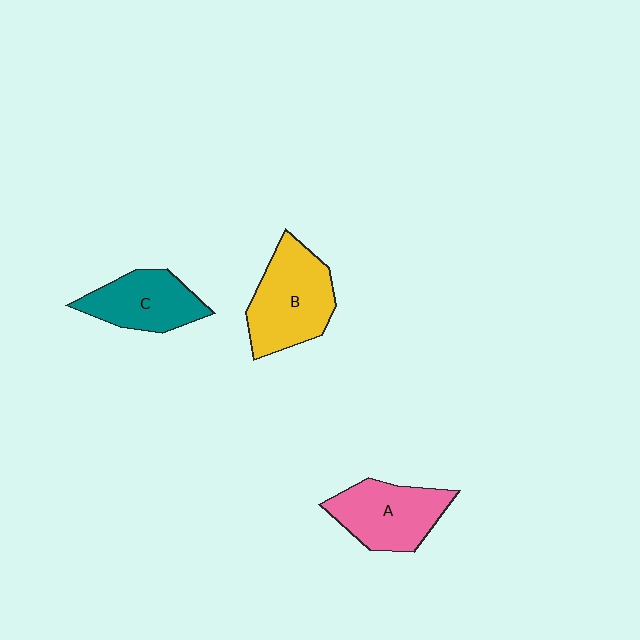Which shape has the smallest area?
Shape C (teal).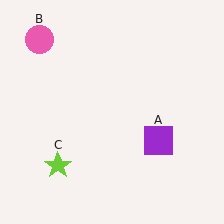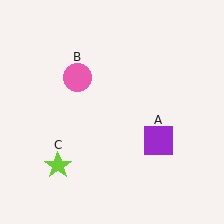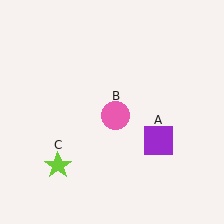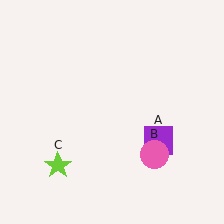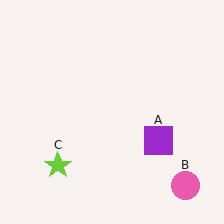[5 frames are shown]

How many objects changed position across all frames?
1 object changed position: pink circle (object B).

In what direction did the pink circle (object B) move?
The pink circle (object B) moved down and to the right.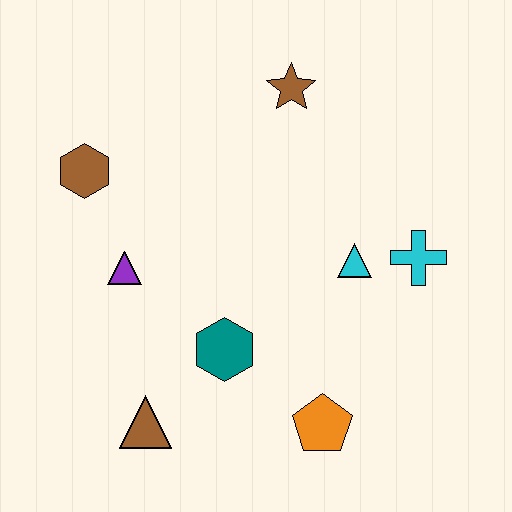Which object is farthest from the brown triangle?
The brown star is farthest from the brown triangle.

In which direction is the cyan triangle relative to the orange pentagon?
The cyan triangle is above the orange pentagon.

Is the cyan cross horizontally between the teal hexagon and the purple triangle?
No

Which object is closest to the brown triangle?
The teal hexagon is closest to the brown triangle.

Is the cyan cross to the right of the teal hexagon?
Yes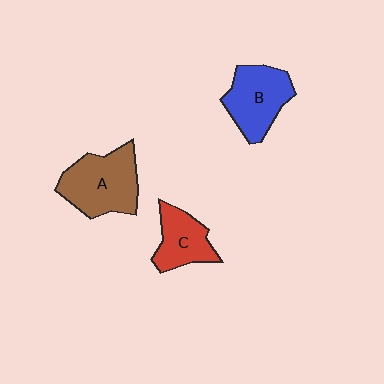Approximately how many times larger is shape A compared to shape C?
Approximately 1.5 times.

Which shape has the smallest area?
Shape C (red).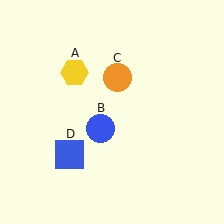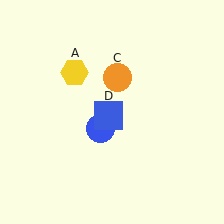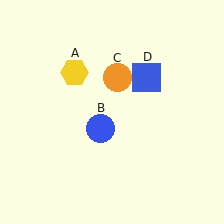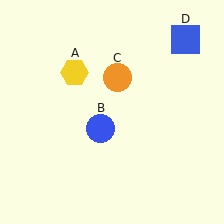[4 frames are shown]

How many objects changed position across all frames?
1 object changed position: blue square (object D).